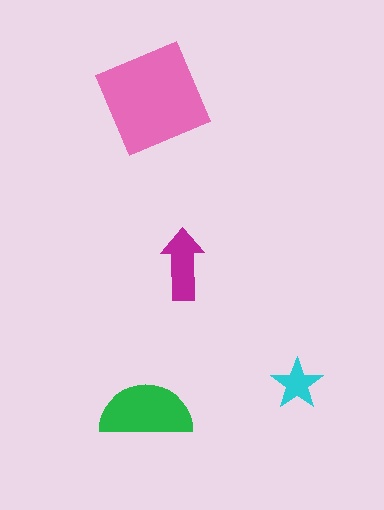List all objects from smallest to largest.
The cyan star, the magenta arrow, the green semicircle, the pink diamond.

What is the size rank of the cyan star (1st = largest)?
4th.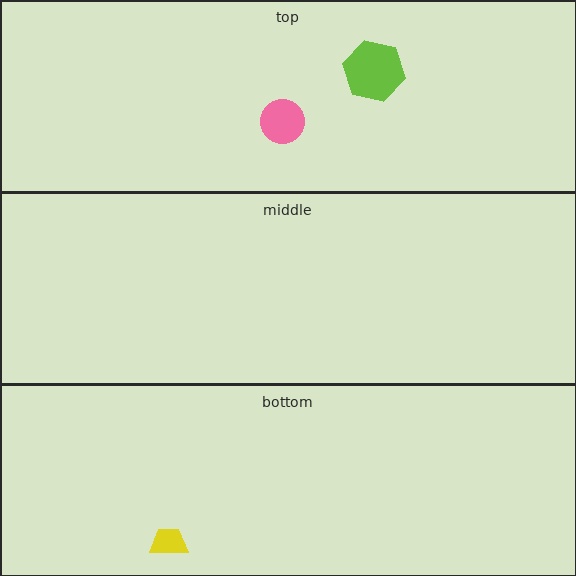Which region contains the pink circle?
The top region.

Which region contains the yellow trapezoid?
The bottom region.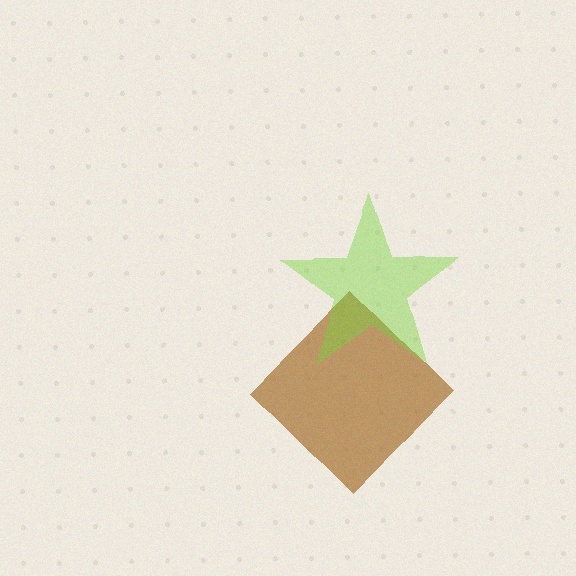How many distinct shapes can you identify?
There are 2 distinct shapes: a brown diamond, a lime star.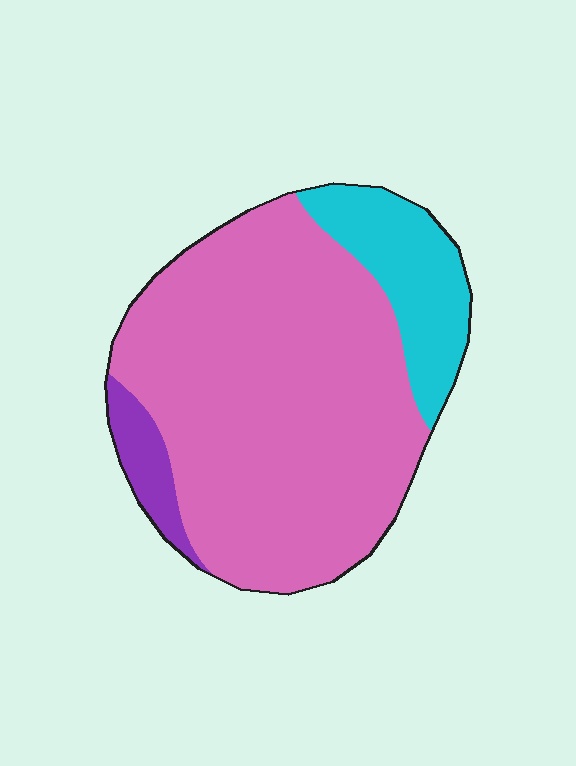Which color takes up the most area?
Pink, at roughly 75%.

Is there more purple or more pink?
Pink.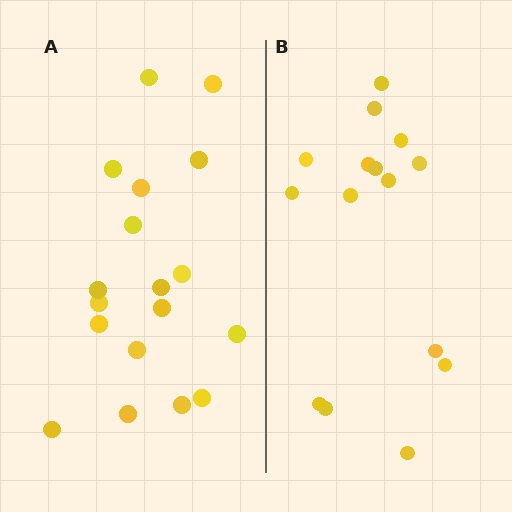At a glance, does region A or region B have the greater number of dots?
Region A (the left region) has more dots.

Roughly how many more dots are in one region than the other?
Region A has just a few more — roughly 2 or 3 more dots than region B.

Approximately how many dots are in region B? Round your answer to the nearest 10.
About 20 dots. (The exact count is 15, which rounds to 20.)